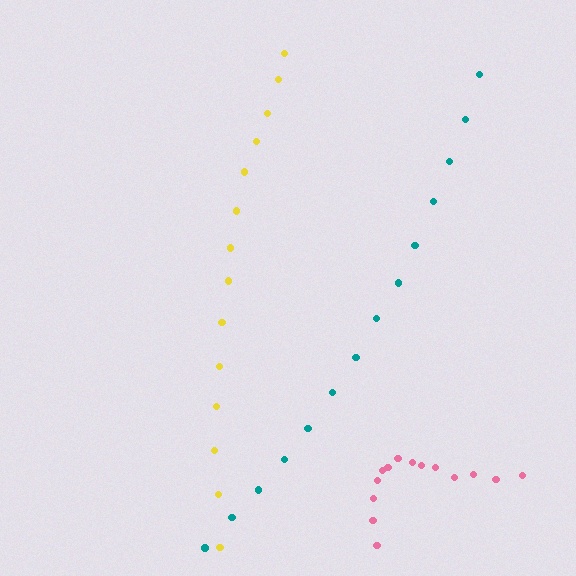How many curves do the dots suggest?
There are 3 distinct paths.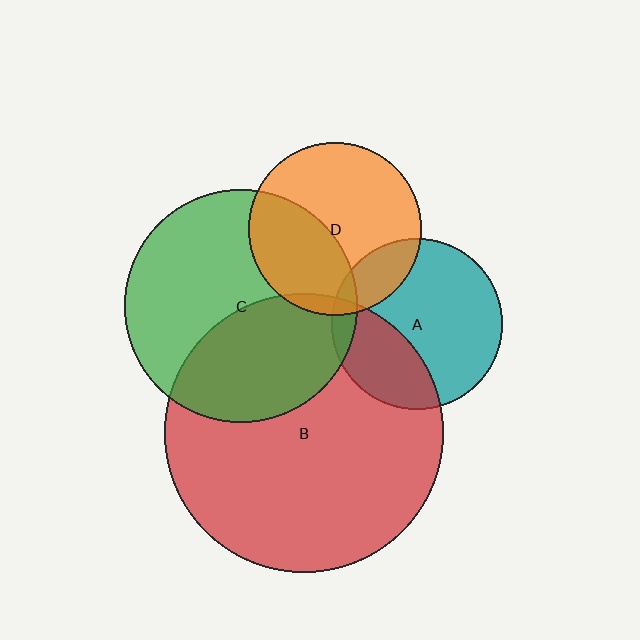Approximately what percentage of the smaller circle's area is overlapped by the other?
Approximately 40%.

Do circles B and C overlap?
Yes.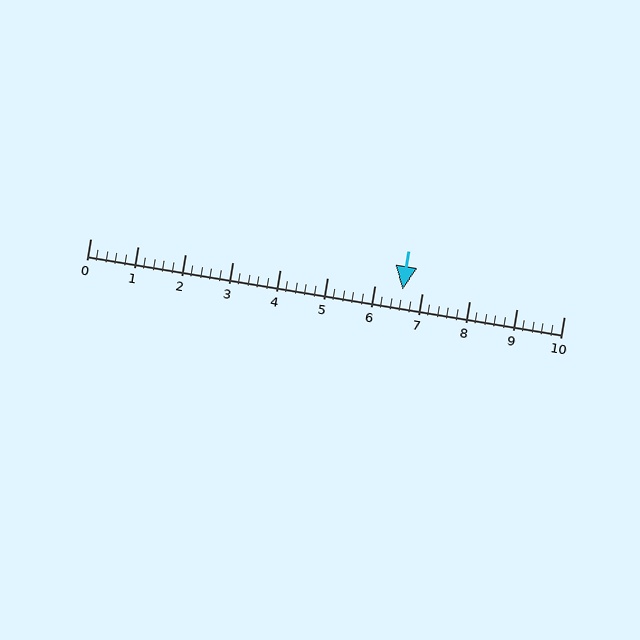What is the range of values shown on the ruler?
The ruler shows values from 0 to 10.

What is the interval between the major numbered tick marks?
The major tick marks are spaced 1 units apart.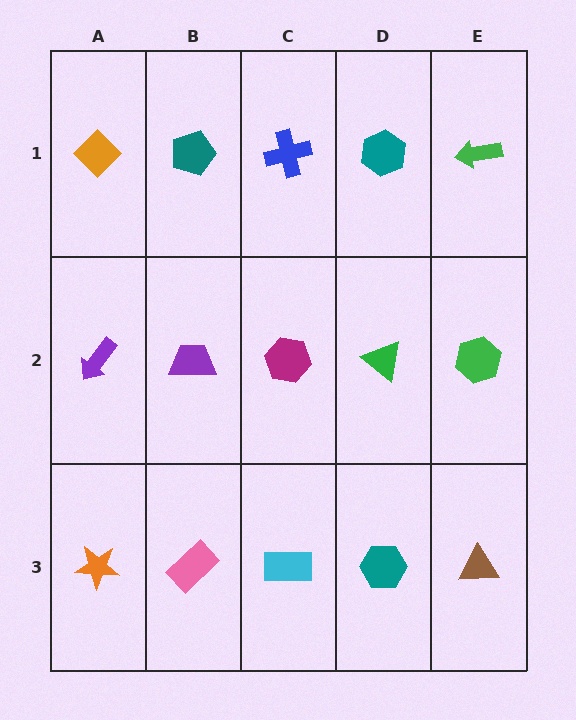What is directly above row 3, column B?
A purple trapezoid.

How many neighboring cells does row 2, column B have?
4.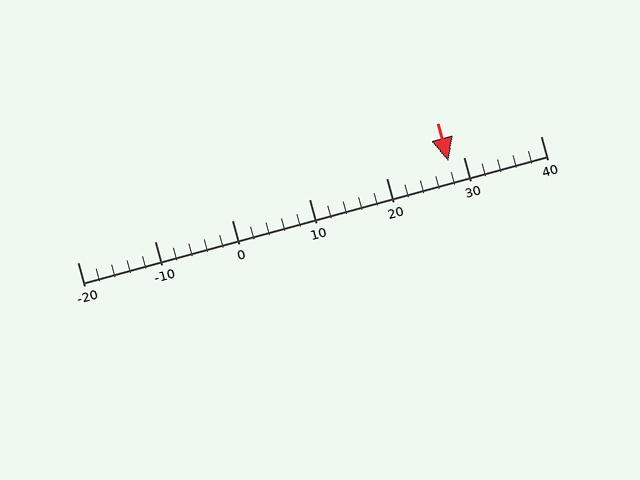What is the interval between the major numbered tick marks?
The major tick marks are spaced 10 units apart.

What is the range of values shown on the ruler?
The ruler shows values from -20 to 40.